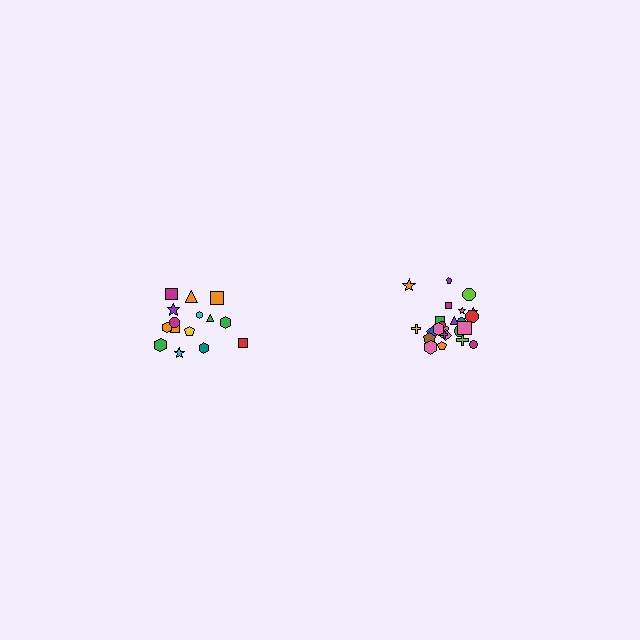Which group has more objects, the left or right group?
The right group.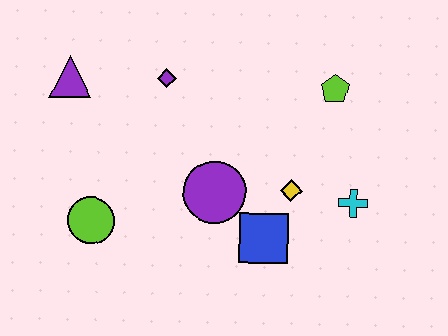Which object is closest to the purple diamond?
The purple triangle is closest to the purple diamond.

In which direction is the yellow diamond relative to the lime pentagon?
The yellow diamond is below the lime pentagon.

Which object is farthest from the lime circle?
The lime pentagon is farthest from the lime circle.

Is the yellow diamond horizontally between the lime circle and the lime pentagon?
Yes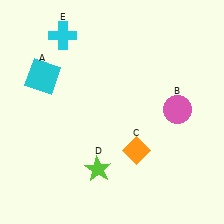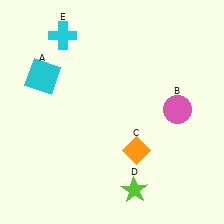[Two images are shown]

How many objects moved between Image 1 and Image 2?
1 object moved between the two images.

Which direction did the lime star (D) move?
The lime star (D) moved right.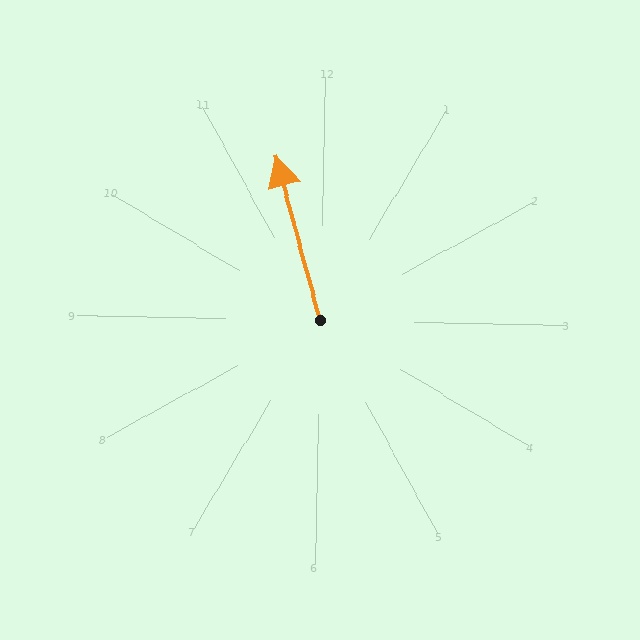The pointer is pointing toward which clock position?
Roughly 11 o'clock.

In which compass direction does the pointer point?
North.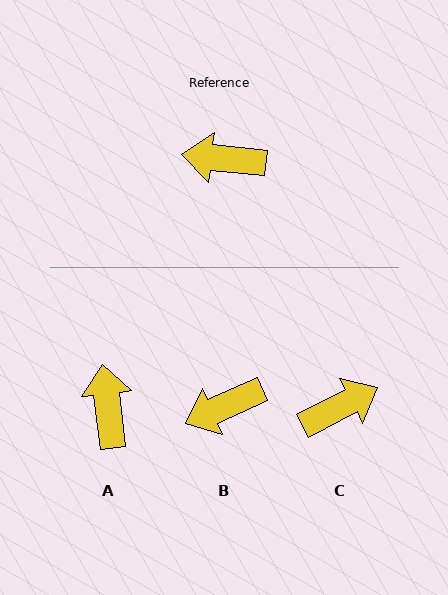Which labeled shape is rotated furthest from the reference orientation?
C, about 147 degrees away.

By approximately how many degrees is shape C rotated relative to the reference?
Approximately 147 degrees clockwise.